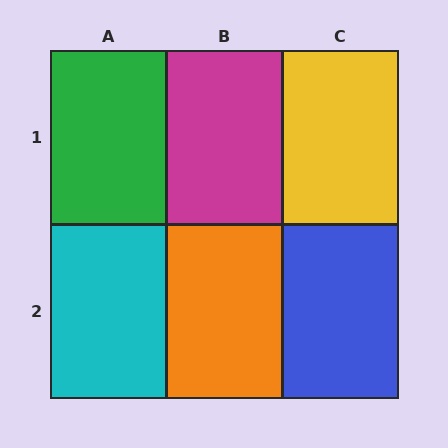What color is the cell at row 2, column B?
Orange.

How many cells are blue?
1 cell is blue.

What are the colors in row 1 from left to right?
Green, magenta, yellow.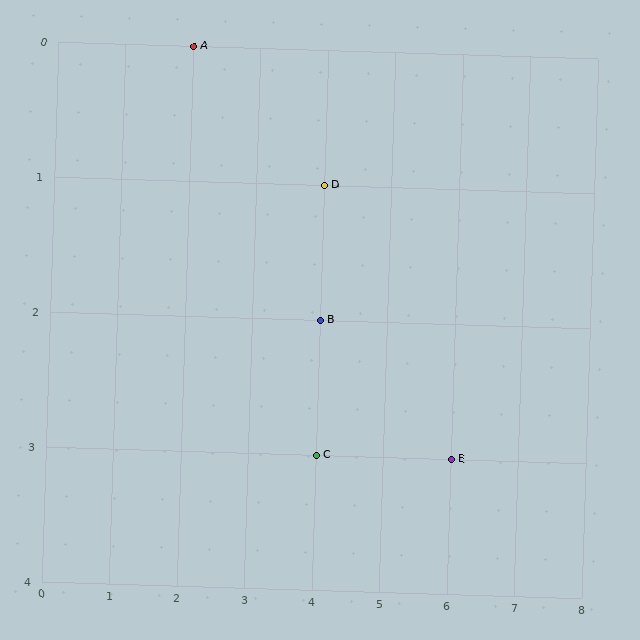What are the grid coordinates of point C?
Point C is at grid coordinates (4, 3).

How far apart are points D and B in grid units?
Points D and B are 1 row apart.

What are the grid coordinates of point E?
Point E is at grid coordinates (6, 3).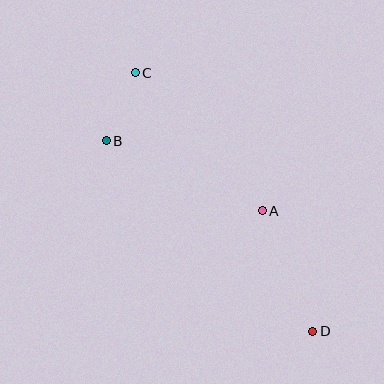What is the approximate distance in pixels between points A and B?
The distance between A and B is approximately 171 pixels.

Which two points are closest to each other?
Points B and C are closest to each other.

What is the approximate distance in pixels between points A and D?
The distance between A and D is approximately 131 pixels.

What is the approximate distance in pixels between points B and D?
The distance between B and D is approximately 281 pixels.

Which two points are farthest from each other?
Points C and D are farthest from each other.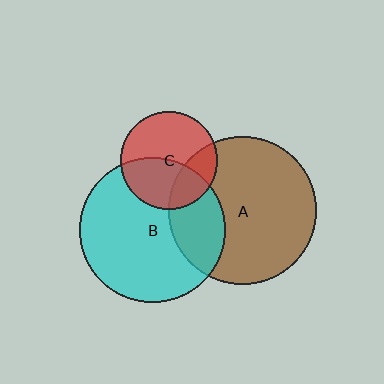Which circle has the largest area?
Circle A (brown).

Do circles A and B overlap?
Yes.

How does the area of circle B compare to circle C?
Approximately 2.2 times.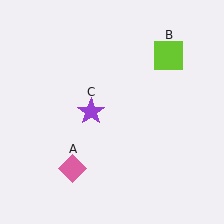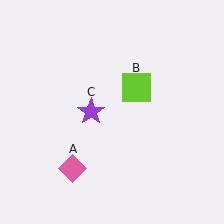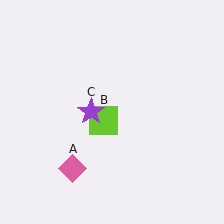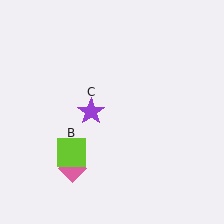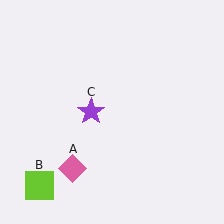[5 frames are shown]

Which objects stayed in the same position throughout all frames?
Pink diamond (object A) and purple star (object C) remained stationary.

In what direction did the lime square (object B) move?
The lime square (object B) moved down and to the left.